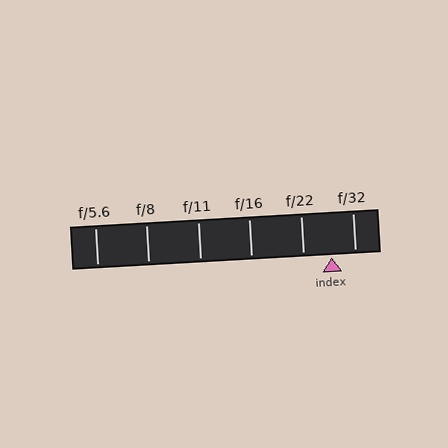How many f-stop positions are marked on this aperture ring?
There are 6 f-stop positions marked.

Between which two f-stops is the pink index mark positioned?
The index mark is between f/22 and f/32.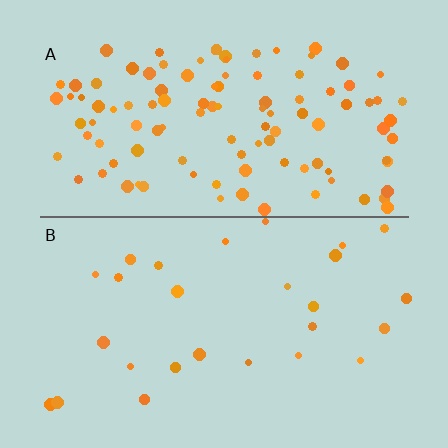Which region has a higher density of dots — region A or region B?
A (the top).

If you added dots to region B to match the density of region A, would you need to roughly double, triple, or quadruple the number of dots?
Approximately quadruple.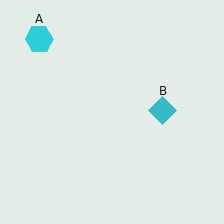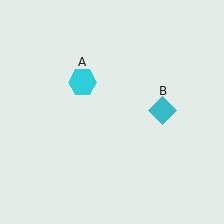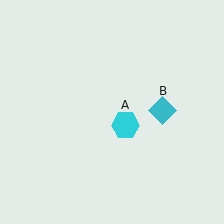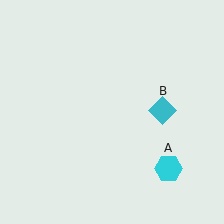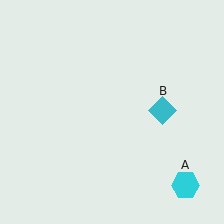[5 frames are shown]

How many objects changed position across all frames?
1 object changed position: cyan hexagon (object A).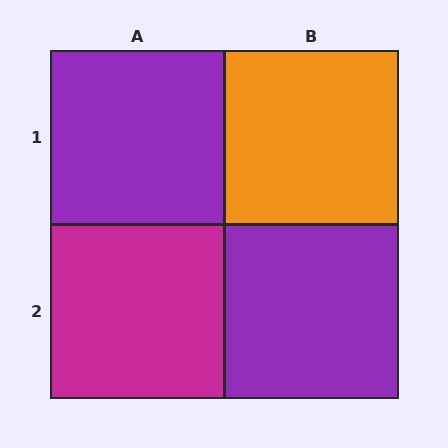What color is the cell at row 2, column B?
Purple.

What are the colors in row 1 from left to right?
Purple, orange.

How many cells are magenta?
1 cell is magenta.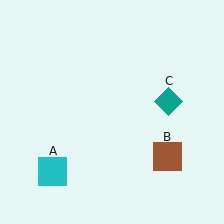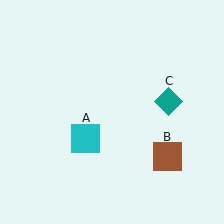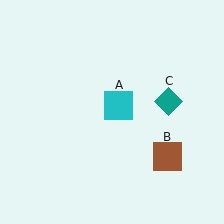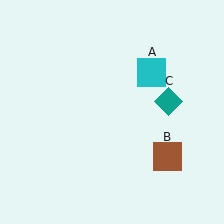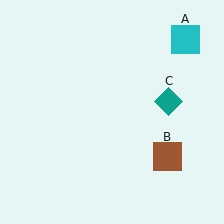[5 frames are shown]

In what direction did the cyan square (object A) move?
The cyan square (object A) moved up and to the right.